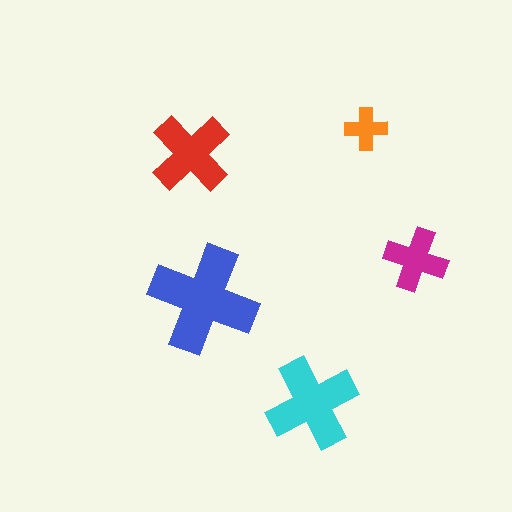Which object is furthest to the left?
The red cross is leftmost.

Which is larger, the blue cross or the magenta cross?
The blue one.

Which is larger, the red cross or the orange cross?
The red one.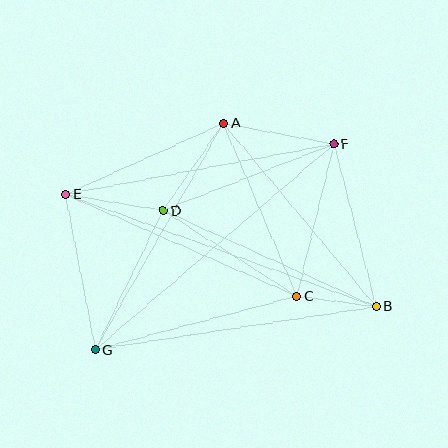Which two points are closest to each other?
Points B and C are closest to each other.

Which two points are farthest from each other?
Points B and E are farthest from each other.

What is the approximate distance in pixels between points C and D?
The distance between C and D is approximately 159 pixels.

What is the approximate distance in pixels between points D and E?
The distance between D and E is approximately 99 pixels.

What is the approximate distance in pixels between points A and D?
The distance between A and D is approximately 106 pixels.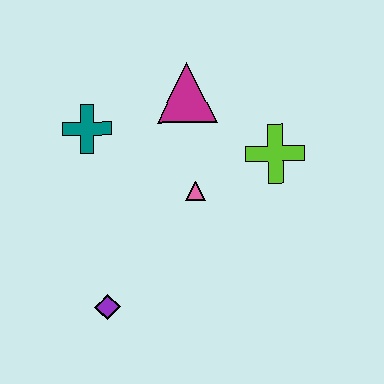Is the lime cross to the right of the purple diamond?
Yes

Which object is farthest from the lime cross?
The purple diamond is farthest from the lime cross.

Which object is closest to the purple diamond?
The pink triangle is closest to the purple diamond.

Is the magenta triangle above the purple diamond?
Yes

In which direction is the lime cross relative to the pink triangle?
The lime cross is to the right of the pink triangle.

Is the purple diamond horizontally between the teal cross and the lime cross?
Yes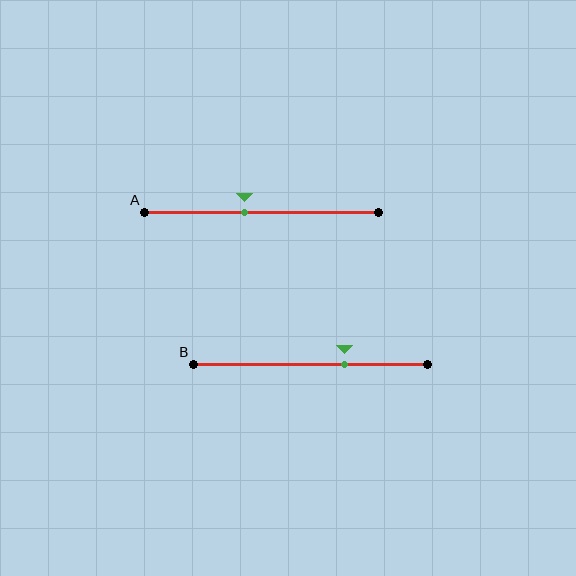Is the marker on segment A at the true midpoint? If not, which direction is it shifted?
No, the marker on segment A is shifted to the left by about 7% of the segment length.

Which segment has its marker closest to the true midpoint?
Segment A has its marker closest to the true midpoint.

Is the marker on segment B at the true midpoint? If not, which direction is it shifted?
No, the marker on segment B is shifted to the right by about 14% of the segment length.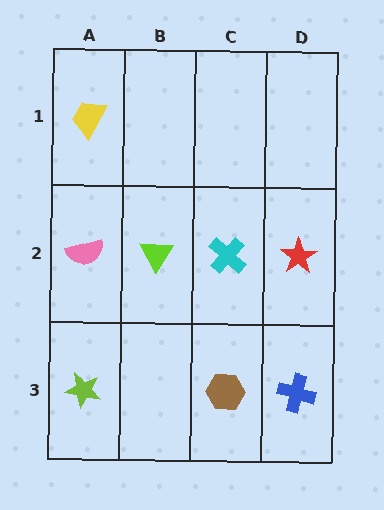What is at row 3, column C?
A brown hexagon.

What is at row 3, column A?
A lime star.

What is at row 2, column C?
A cyan cross.